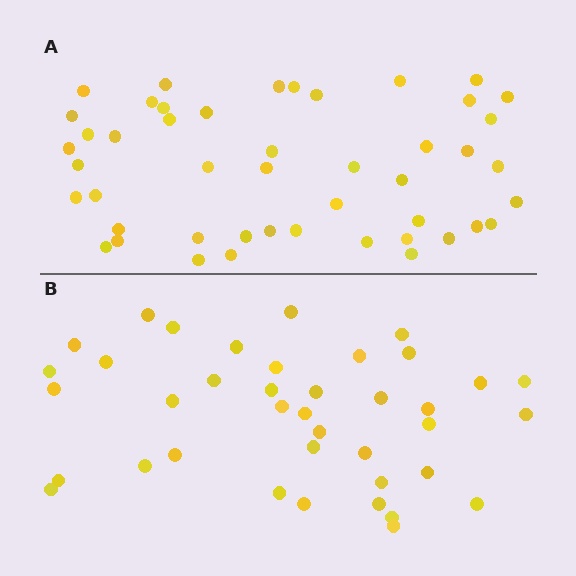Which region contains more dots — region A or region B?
Region A (the top region) has more dots.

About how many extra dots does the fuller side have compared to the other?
Region A has roughly 8 or so more dots than region B.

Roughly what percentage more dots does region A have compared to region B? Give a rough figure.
About 20% more.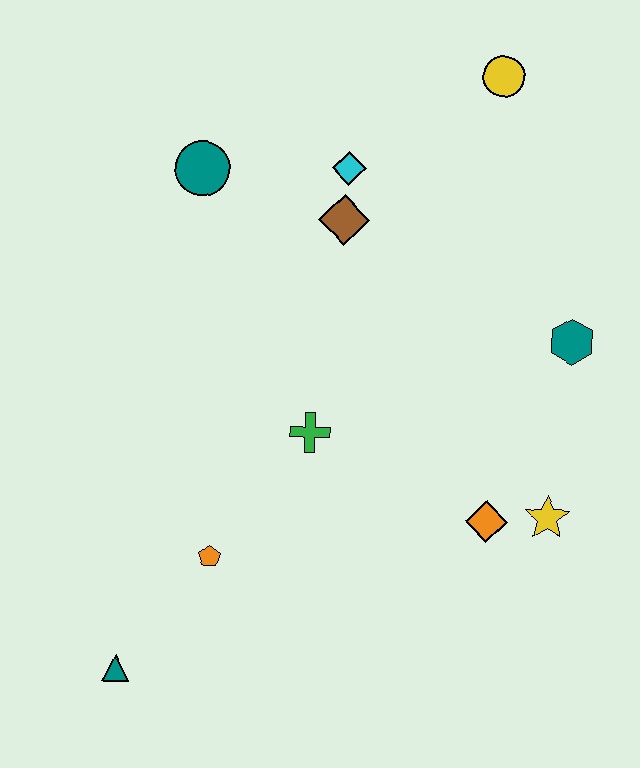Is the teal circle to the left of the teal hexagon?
Yes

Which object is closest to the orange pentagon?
The teal triangle is closest to the orange pentagon.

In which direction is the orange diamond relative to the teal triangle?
The orange diamond is to the right of the teal triangle.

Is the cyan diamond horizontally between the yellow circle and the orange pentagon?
Yes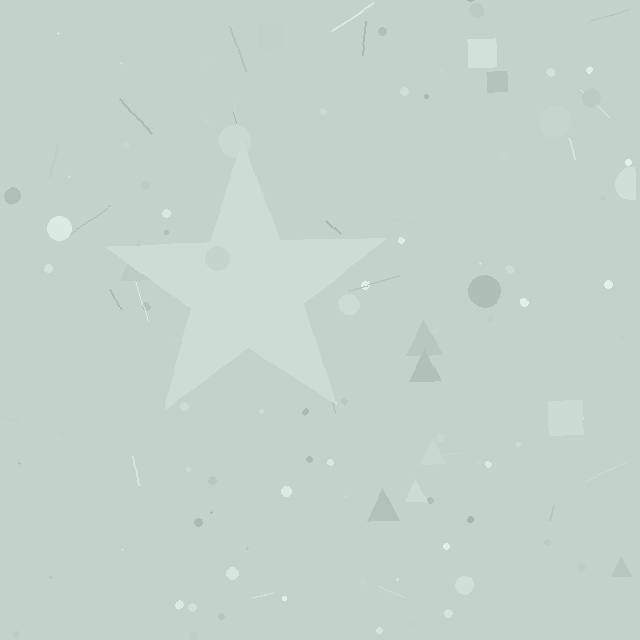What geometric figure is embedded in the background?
A star is embedded in the background.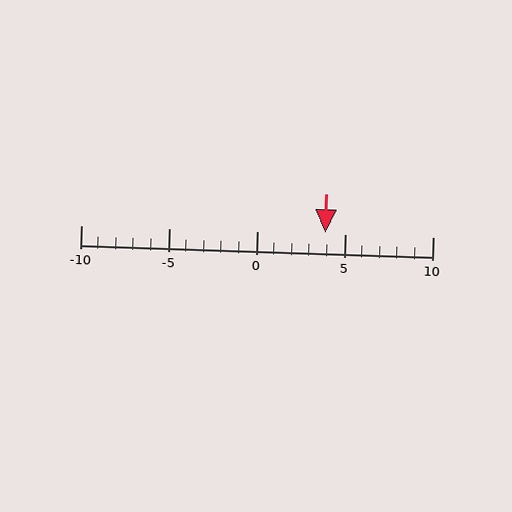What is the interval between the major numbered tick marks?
The major tick marks are spaced 5 units apart.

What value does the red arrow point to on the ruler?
The red arrow points to approximately 4.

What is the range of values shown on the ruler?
The ruler shows values from -10 to 10.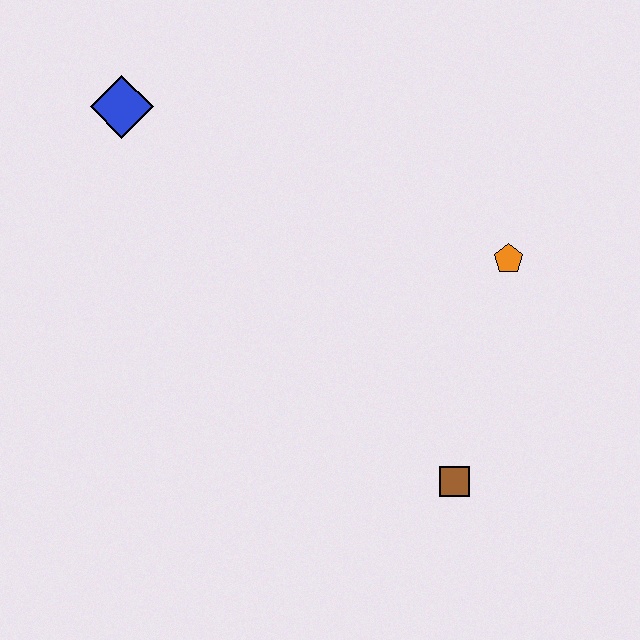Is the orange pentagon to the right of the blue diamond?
Yes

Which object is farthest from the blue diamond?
The brown square is farthest from the blue diamond.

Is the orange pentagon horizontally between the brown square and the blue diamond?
No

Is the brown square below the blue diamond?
Yes